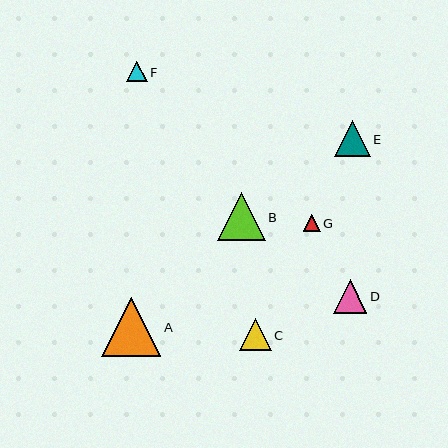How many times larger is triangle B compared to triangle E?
Triangle B is approximately 1.3 times the size of triangle E.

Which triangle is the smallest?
Triangle G is the smallest with a size of approximately 17 pixels.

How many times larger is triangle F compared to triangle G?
Triangle F is approximately 1.2 times the size of triangle G.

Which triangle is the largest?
Triangle A is the largest with a size of approximately 59 pixels.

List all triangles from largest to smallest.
From largest to smallest: A, B, E, D, C, F, G.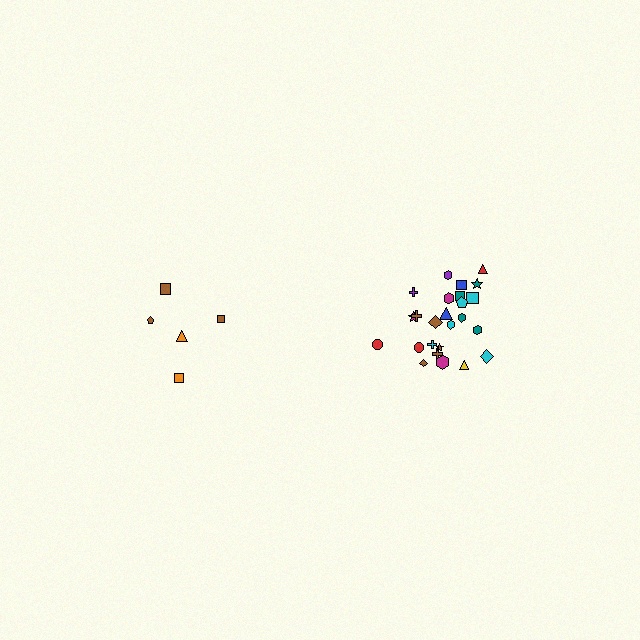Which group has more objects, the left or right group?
The right group.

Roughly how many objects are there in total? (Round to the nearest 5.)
Roughly 30 objects in total.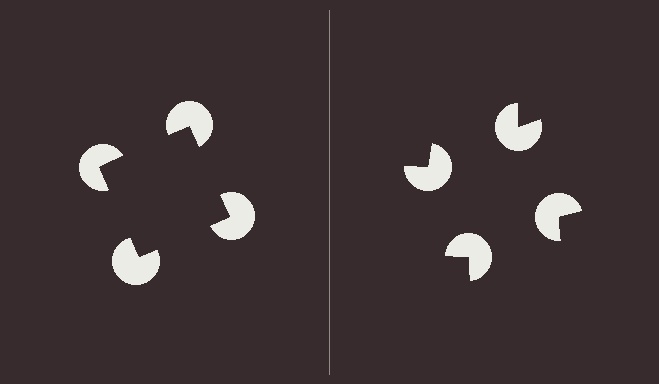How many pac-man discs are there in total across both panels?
8 — 4 on each side.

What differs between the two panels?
The pac-man discs are positioned identically on both sides; only the wedge orientations differ. On the left they align to a square; on the right they are misaligned.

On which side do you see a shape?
An illusory square appears on the left side. On the right side the wedge cuts are rotated, so no coherent shape forms.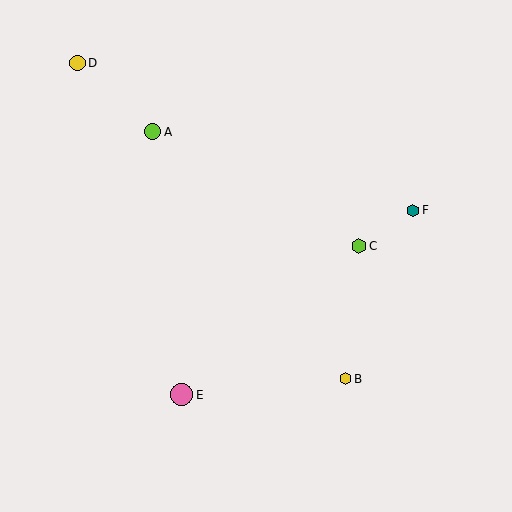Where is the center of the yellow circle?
The center of the yellow circle is at (77, 63).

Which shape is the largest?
The pink circle (labeled E) is the largest.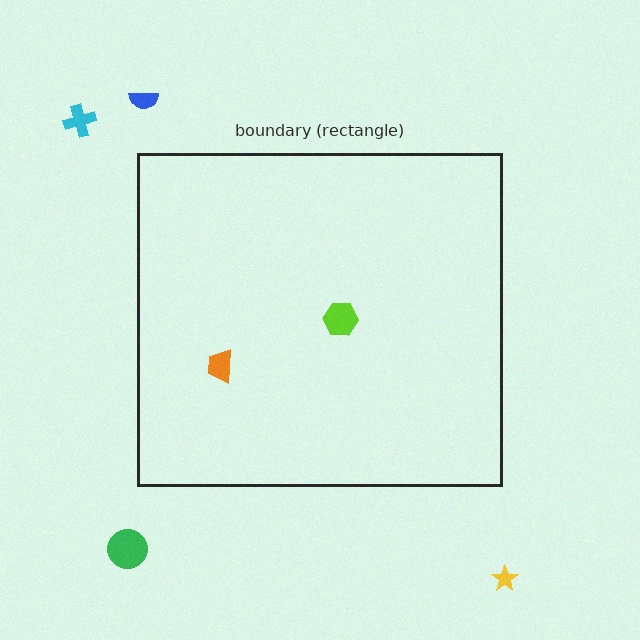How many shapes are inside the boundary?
2 inside, 4 outside.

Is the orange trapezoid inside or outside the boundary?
Inside.